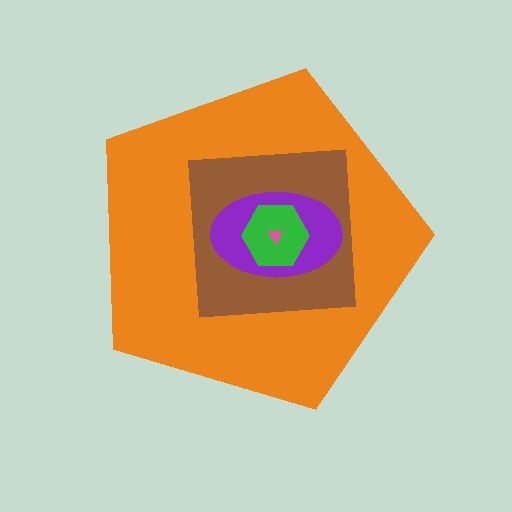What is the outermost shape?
The orange pentagon.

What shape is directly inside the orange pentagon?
The brown square.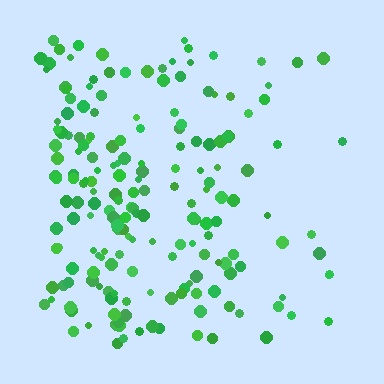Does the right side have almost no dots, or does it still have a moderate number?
Still a moderate number, just noticeably fewer than the left.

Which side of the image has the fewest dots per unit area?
The right.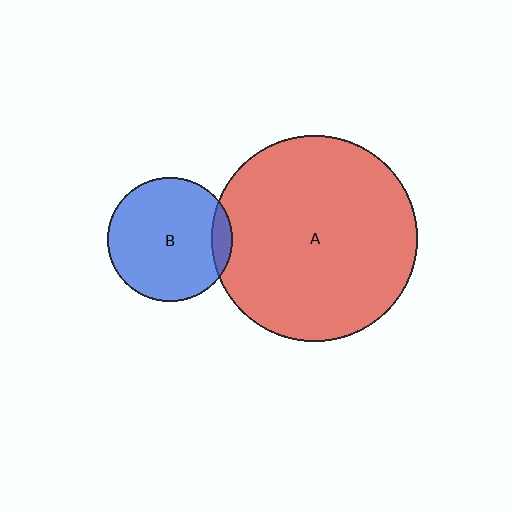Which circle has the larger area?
Circle A (red).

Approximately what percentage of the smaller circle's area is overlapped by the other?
Approximately 10%.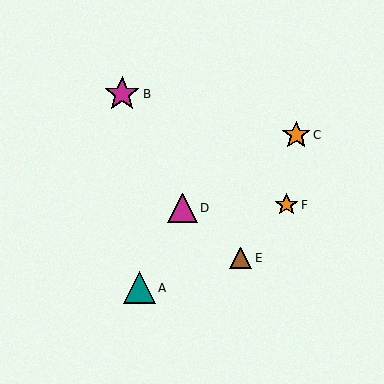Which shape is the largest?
The magenta star (labeled B) is the largest.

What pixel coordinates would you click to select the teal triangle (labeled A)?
Click at (139, 288) to select the teal triangle A.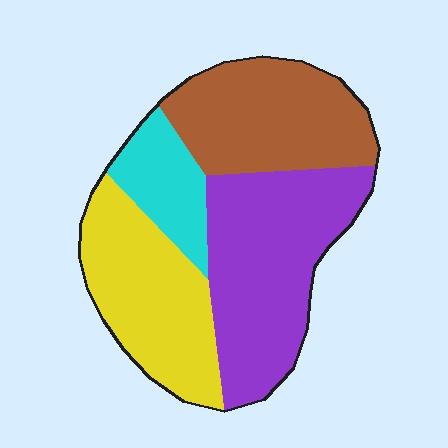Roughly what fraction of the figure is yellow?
Yellow covers around 25% of the figure.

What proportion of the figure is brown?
Brown takes up about one quarter (1/4) of the figure.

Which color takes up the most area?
Purple, at roughly 35%.